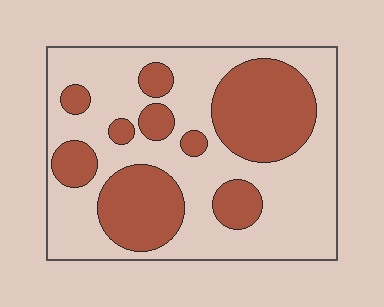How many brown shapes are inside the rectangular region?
9.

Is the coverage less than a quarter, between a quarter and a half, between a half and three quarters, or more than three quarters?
Between a quarter and a half.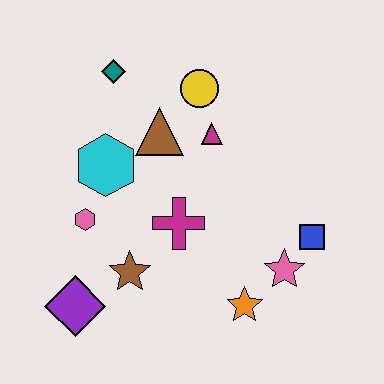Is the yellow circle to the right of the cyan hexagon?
Yes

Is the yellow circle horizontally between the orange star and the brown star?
Yes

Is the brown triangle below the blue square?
No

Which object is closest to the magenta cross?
The brown star is closest to the magenta cross.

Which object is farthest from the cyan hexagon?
The blue square is farthest from the cyan hexagon.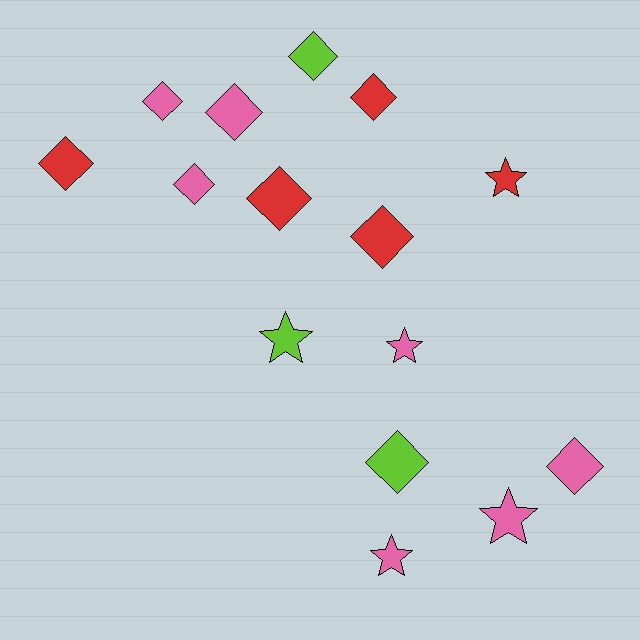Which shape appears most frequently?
Diamond, with 10 objects.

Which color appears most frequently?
Pink, with 7 objects.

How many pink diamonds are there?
There are 4 pink diamonds.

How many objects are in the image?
There are 15 objects.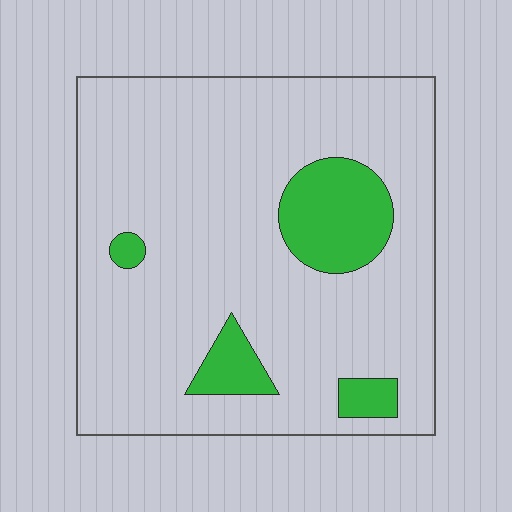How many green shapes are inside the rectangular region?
4.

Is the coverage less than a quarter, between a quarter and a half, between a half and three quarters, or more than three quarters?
Less than a quarter.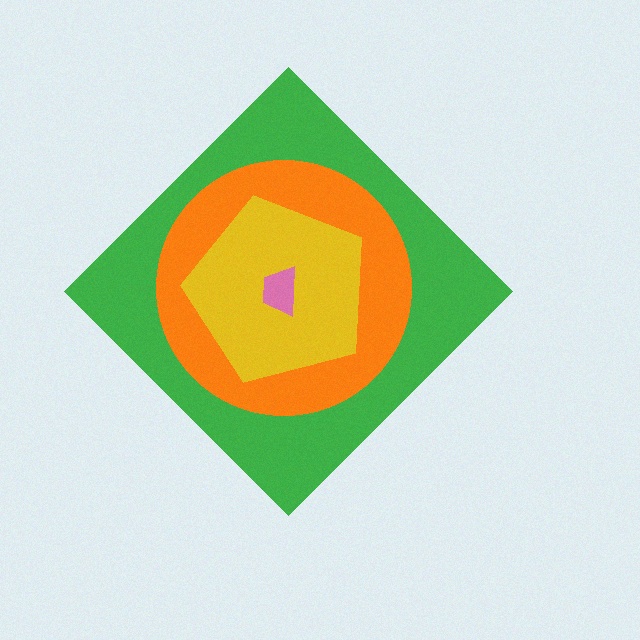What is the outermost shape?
The green diamond.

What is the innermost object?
The pink trapezoid.